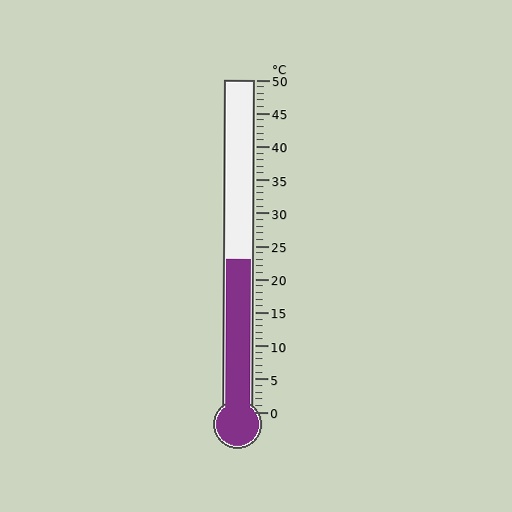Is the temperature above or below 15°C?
The temperature is above 15°C.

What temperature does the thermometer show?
The thermometer shows approximately 23°C.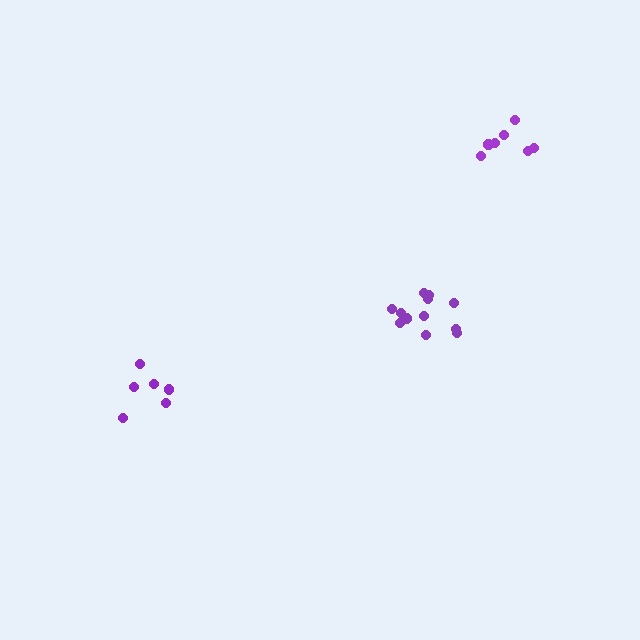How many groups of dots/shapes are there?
There are 3 groups.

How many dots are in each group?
Group 1: 7 dots, Group 2: 12 dots, Group 3: 7 dots (26 total).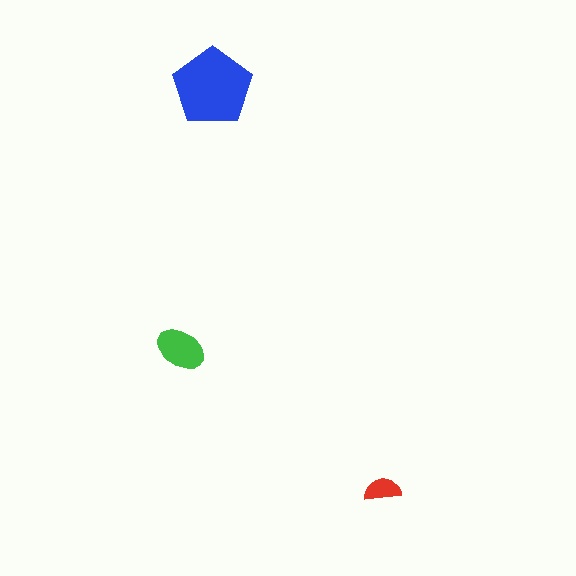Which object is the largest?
The blue pentagon.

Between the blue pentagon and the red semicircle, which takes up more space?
The blue pentagon.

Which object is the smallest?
The red semicircle.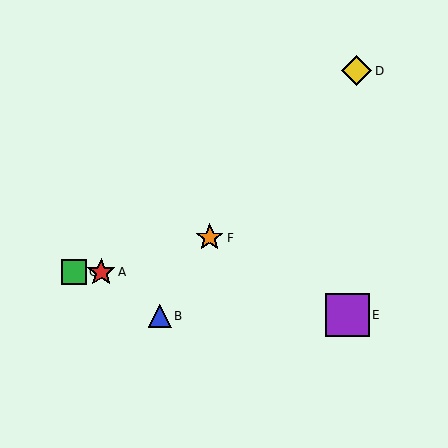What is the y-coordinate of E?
Object E is at y≈315.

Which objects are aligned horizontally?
Objects A, C are aligned horizontally.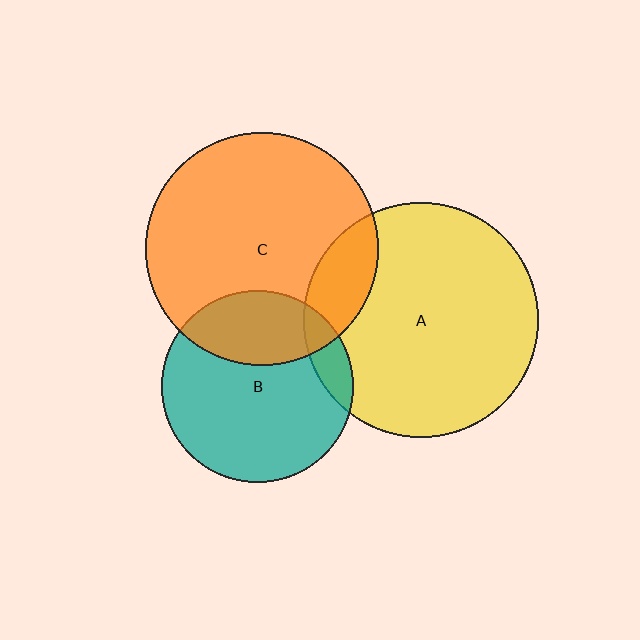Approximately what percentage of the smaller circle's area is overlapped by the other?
Approximately 10%.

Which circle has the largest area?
Circle A (yellow).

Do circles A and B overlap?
Yes.